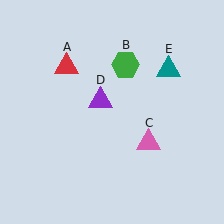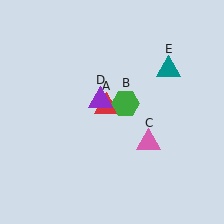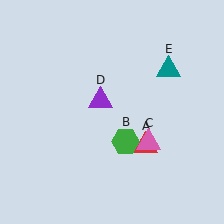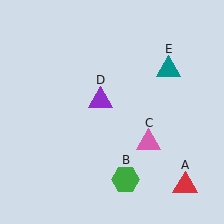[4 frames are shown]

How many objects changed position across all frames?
2 objects changed position: red triangle (object A), green hexagon (object B).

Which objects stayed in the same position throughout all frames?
Pink triangle (object C) and purple triangle (object D) and teal triangle (object E) remained stationary.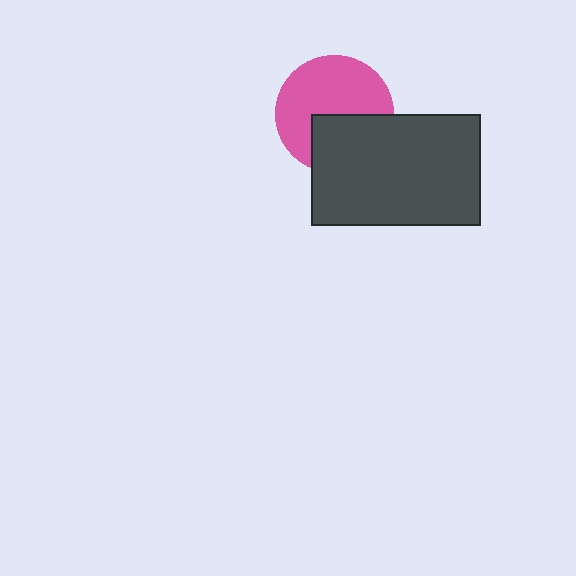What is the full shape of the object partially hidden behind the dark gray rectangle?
The partially hidden object is a pink circle.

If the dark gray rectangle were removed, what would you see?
You would see the complete pink circle.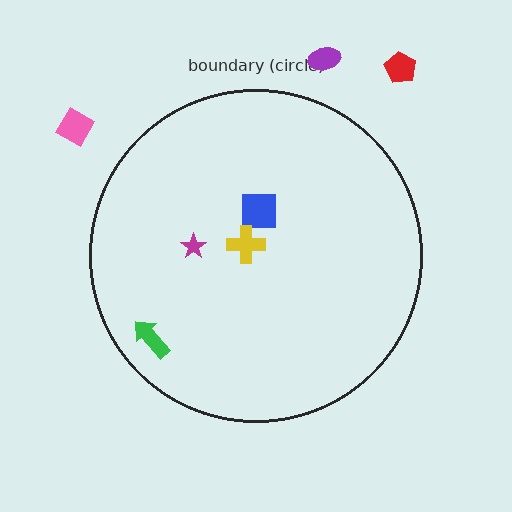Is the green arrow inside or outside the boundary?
Inside.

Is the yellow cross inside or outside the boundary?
Inside.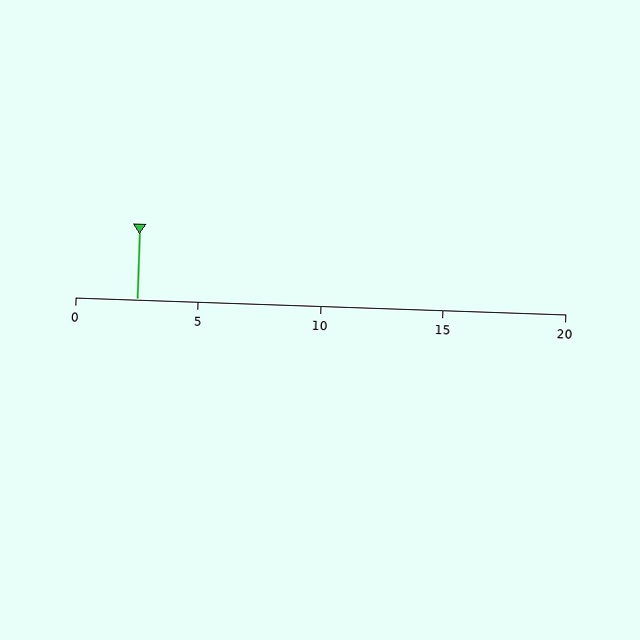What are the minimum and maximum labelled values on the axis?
The axis runs from 0 to 20.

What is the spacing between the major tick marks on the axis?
The major ticks are spaced 5 apart.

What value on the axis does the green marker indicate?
The marker indicates approximately 2.5.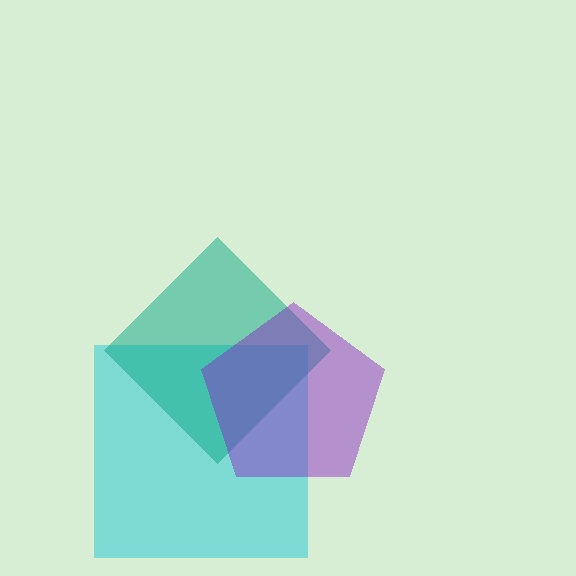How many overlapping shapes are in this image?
There are 3 overlapping shapes in the image.